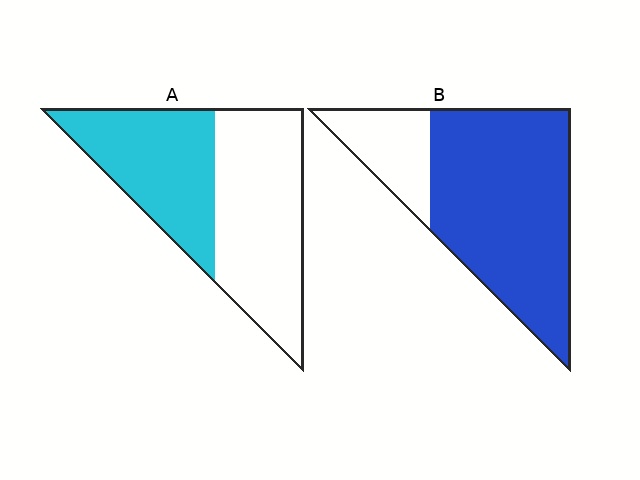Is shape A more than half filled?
No.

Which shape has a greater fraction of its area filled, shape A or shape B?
Shape B.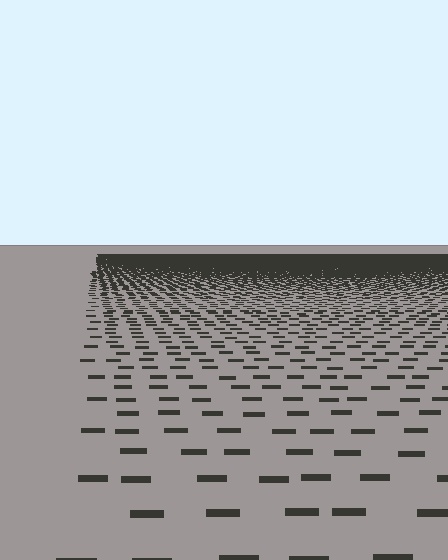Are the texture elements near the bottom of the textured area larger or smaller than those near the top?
Larger. Near the bottom, elements are closer to the viewer and appear at a bigger on-screen size.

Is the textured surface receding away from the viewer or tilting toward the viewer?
The surface is receding away from the viewer. Texture elements get smaller and denser toward the top.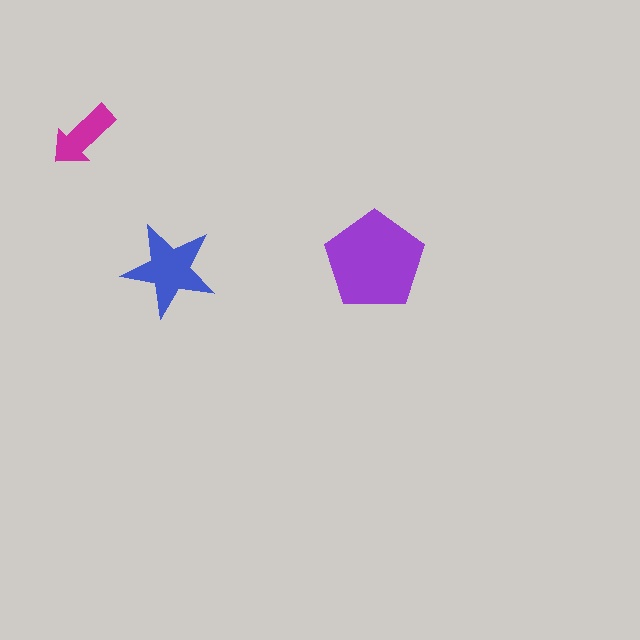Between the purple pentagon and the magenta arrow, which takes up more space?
The purple pentagon.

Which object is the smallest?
The magenta arrow.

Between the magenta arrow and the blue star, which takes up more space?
The blue star.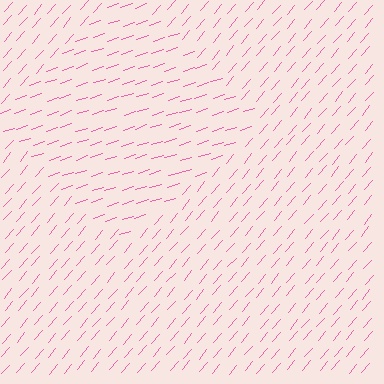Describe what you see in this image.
The image is filled with small pink line segments. A diamond region in the image has lines oriented differently from the surrounding lines, creating a visible texture boundary.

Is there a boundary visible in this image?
Yes, there is a texture boundary formed by a change in line orientation.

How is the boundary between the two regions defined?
The boundary is defined purely by a change in line orientation (approximately 31 degrees difference). All lines are the same color and thickness.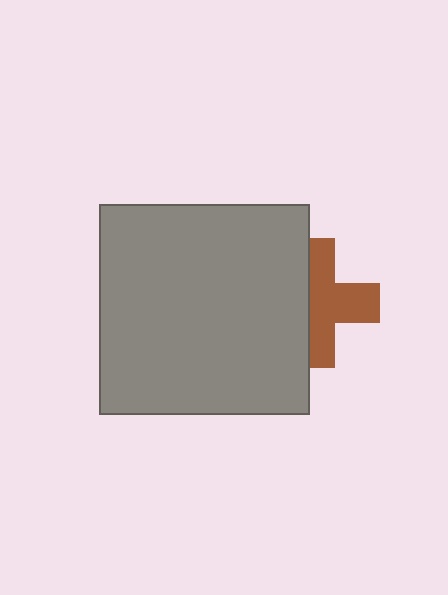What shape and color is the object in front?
The object in front is a gray square.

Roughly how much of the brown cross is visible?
About half of it is visible (roughly 58%).